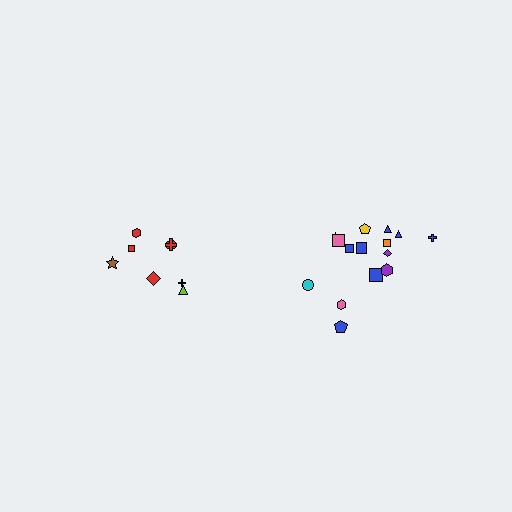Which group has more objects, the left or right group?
The right group.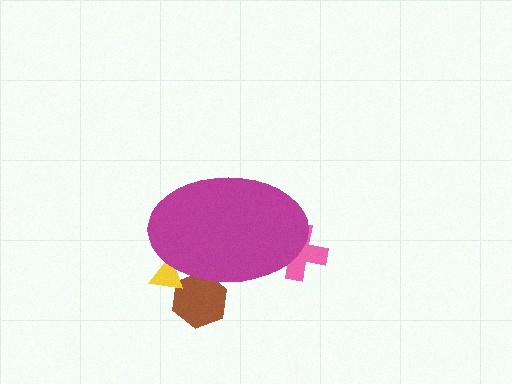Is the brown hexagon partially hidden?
Yes, the brown hexagon is partially hidden behind the magenta ellipse.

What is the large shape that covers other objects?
A magenta ellipse.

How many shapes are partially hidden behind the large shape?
3 shapes are partially hidden.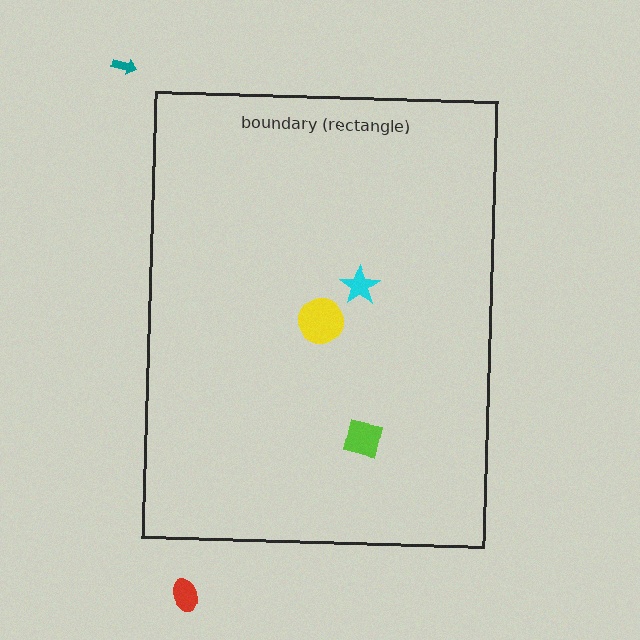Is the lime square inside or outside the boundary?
Inside.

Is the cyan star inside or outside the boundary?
Inside.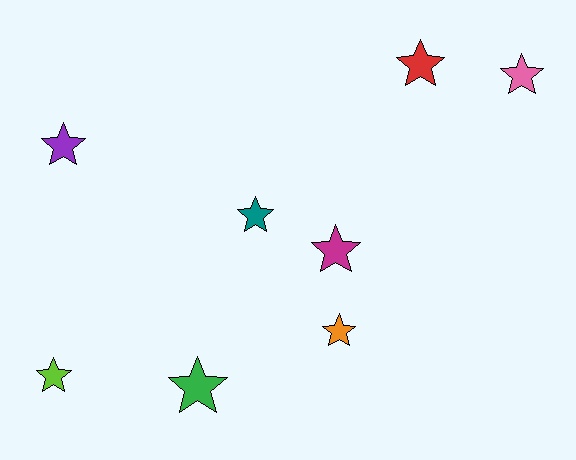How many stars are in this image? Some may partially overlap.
There are 8 stars.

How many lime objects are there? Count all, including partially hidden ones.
There is 1 lime object.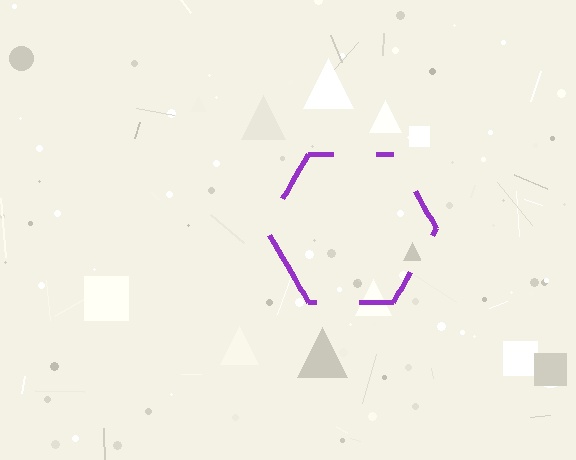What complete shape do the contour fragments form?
The contour fragments form a hexagon.